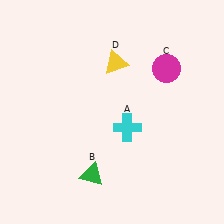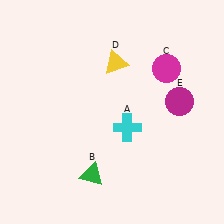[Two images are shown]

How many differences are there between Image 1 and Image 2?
There is 1 difference between the two images.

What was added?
A magenta circle (E) was added in Image 2.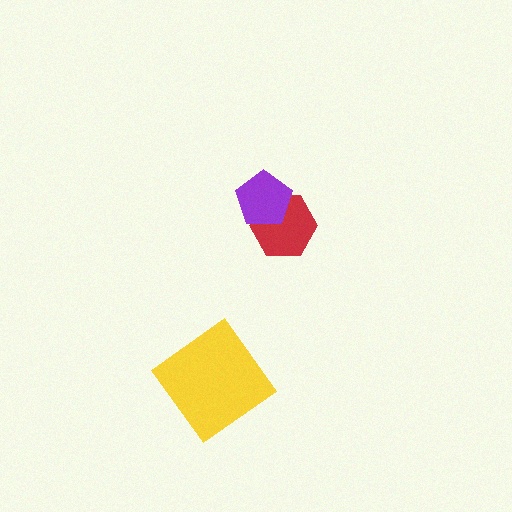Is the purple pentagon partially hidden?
No, no other shape covers it.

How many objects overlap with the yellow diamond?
0 objects overlap with the yellow diamond.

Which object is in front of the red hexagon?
The purple pentagon is in front of the red hexagon.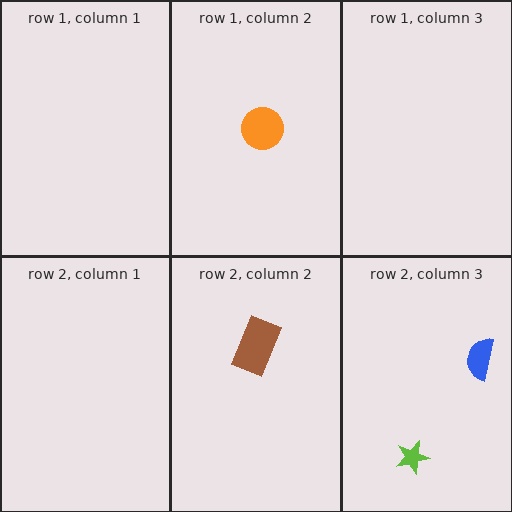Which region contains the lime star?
The row 2, column 3 region.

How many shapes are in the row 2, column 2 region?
1.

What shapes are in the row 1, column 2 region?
The orange circle.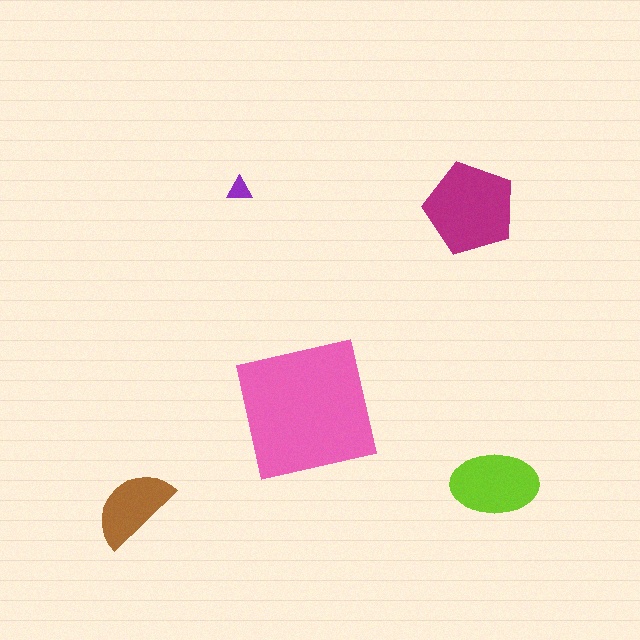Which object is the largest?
The pink square.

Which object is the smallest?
The purple triangle.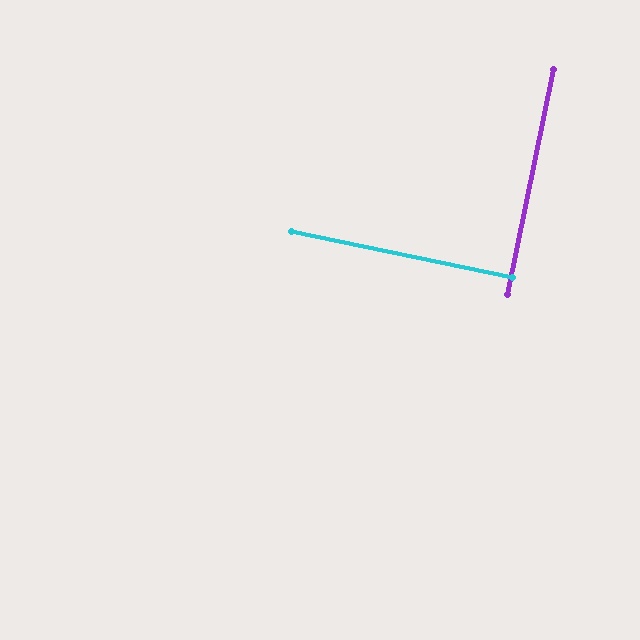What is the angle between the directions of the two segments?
Approximately 89 degrees.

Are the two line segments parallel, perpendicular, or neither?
Perpendicular — they meet at approximately 89°.